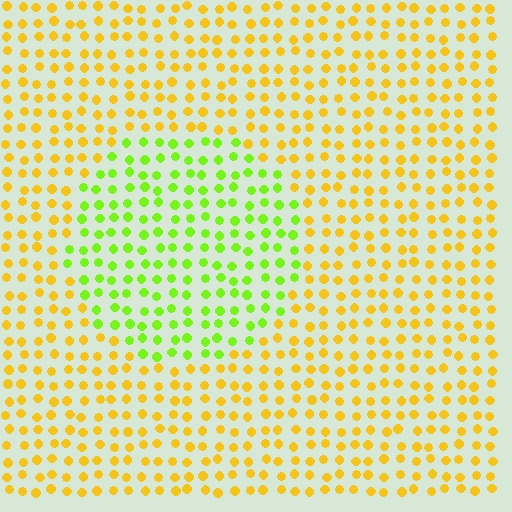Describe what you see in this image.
The image is filled with small yellow elements in a uniform arrangement. A circle-shaped region is visible where the elements are tinted to a slightly different hue, forming a subtle color boundary.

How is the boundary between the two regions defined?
The boundary is defined purely by a slight shift in hue (about 49 degrees). Spacing, size, and orientation are identical on both sides.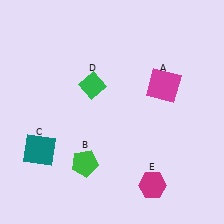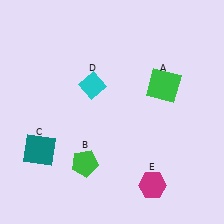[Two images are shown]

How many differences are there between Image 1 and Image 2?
There are 2 differences between the two images.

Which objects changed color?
A changed from magenta to green. D changed from green to cyan.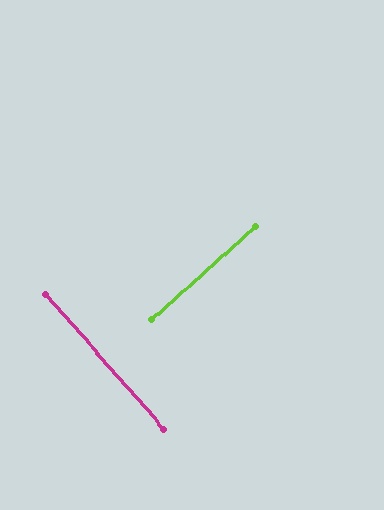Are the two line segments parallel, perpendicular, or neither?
Perpendicular — they meet at approximately 89°.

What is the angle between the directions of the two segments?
Approximately 89 degrees.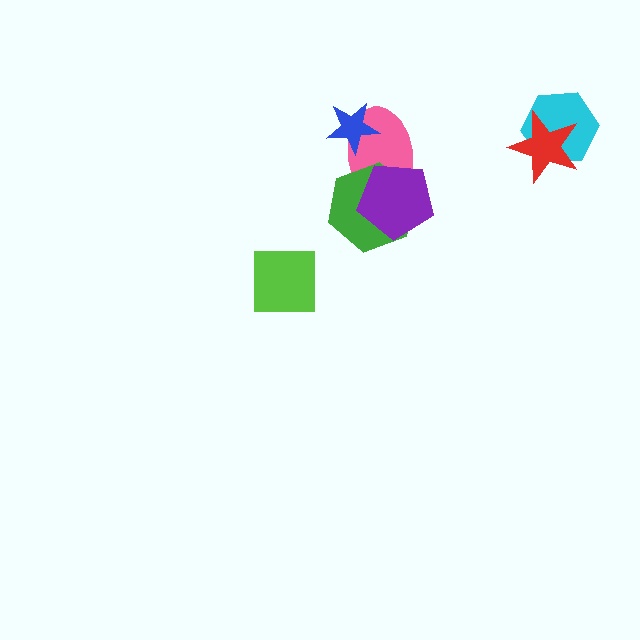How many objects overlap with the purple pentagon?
2 objects overlap with the purple pentagon.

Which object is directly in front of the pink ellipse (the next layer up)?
The green hexagon is directly in front of the pink ellipse.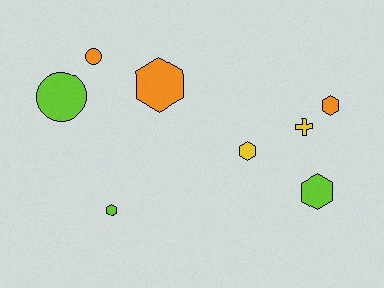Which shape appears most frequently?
Hexagon, with 5 objects.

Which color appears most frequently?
Lime, with 3 objects.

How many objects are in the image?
There are 8 objects.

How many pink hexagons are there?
There are no pink hexagons.